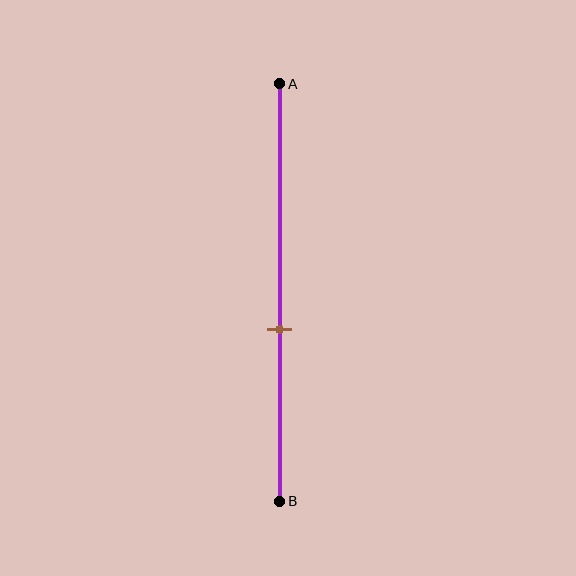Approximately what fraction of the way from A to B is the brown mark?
The brown mark is approximately 60% of the way from A to B.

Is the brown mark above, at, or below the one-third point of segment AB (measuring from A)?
The brown mark is below the one-third point of segment AB.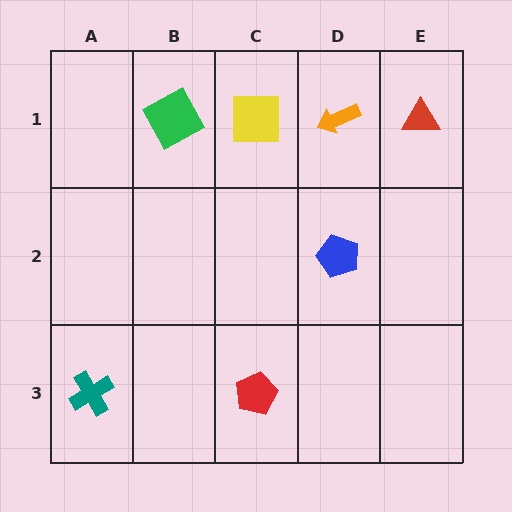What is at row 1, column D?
An orange arrow.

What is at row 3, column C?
A red pentagon.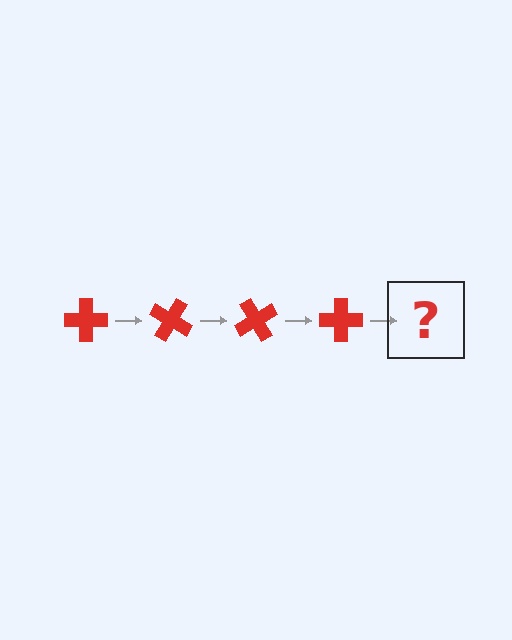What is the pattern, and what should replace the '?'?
The pattern is that the cross rotates 30 degrees each step. The '?' should be a red cross rotated 120 degrees.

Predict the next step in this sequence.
The next step is a red cross rotated 120 degrees.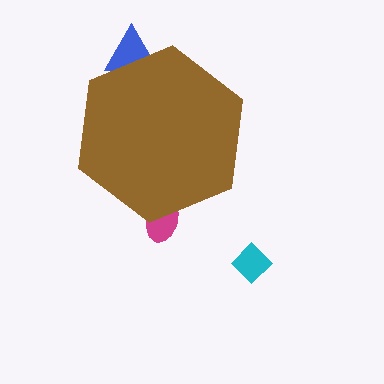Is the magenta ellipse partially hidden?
Yes, the magenta ellipse is partially hidden behind the brown hexagon.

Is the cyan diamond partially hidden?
No, the cyan diamond is fully visible.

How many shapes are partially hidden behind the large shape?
2 shapes are partially hidden.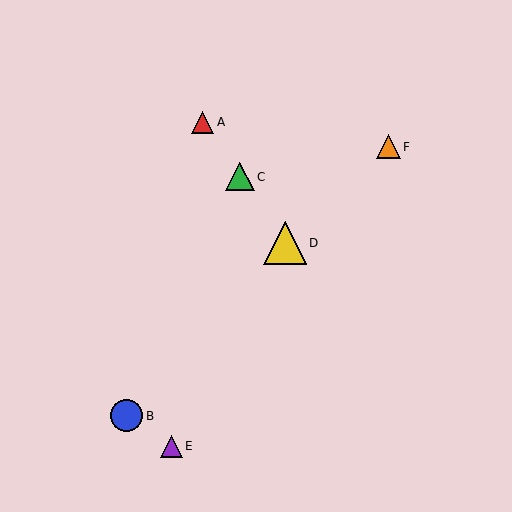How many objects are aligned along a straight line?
3 objects (A, C, D) are aligned along a straight line.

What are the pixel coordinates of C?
Object C is at (240, 177).